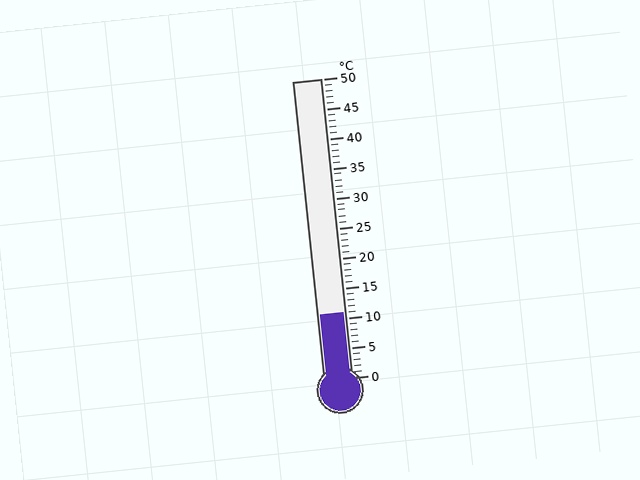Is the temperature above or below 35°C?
The temperature is below 35°C.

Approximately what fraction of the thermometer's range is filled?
The thermometer is filled to approximately 20% of its range.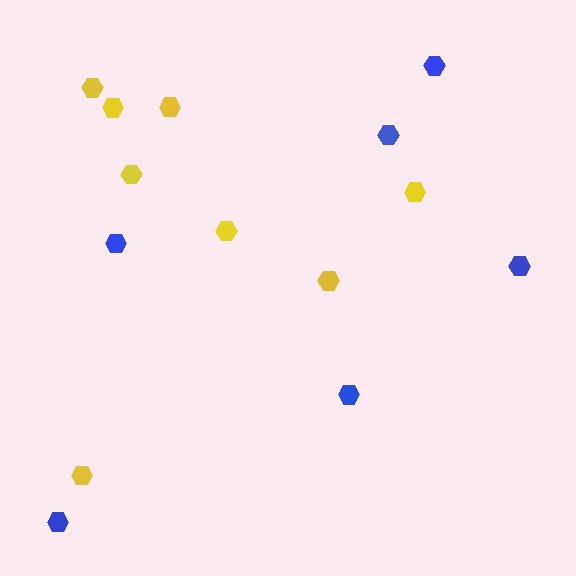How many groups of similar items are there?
There are 2 groups: one group of yellow hexagons (8) and one group of blue hexagons (6).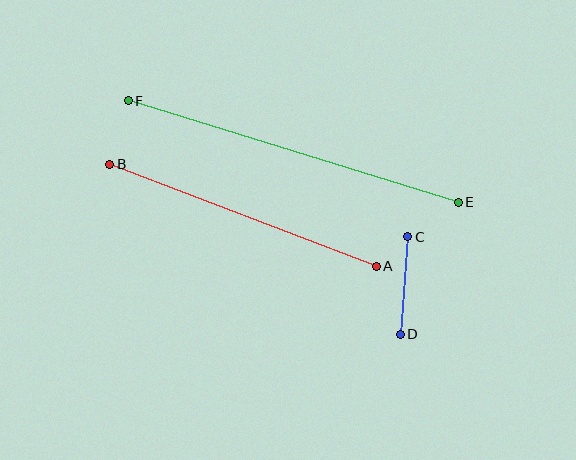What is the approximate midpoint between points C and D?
The midpoint is at approximately (404, 286) pixels.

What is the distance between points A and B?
The distance is approximately 285 pixels.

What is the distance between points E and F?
The distance is approximately 345 pixels.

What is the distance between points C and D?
The distance is approximately 97 pixels.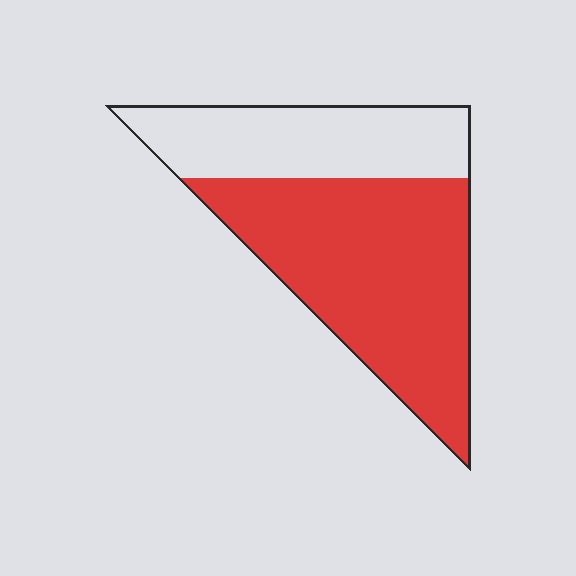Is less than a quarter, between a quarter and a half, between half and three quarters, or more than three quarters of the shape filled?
Between half and three quarters.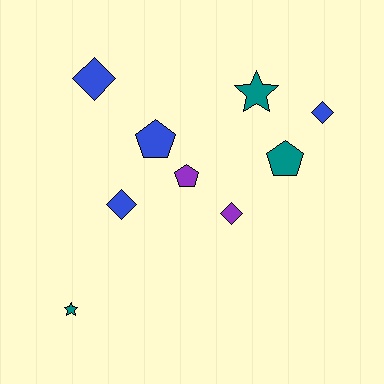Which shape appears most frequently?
Diamond, with 4 objects.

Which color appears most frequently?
Blue, with 4 objects.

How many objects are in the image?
There are 9 objects.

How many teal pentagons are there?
There is 1 teal pentagon.